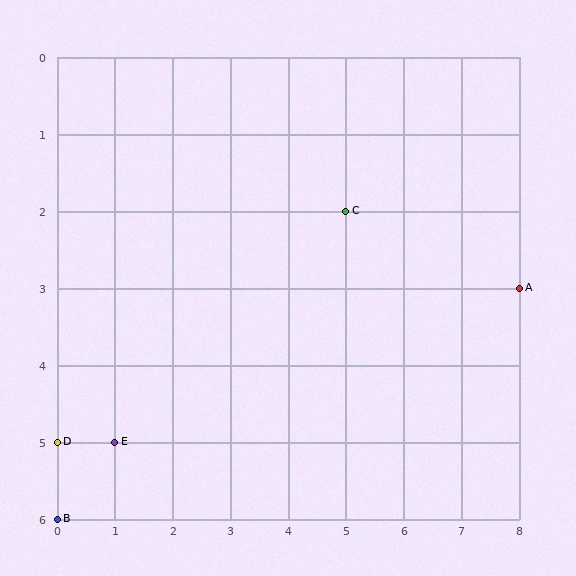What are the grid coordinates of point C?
Point C is at grid coordinates (5, 2).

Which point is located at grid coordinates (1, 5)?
Point E is at (1, 5).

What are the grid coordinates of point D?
Point D is at grid coordinates (0, 5).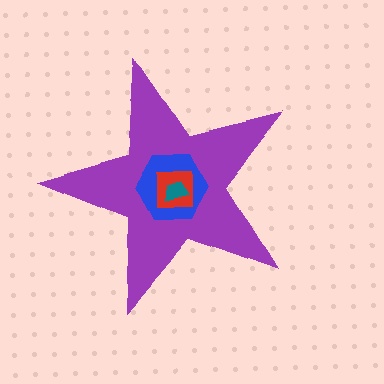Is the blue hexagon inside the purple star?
Yes.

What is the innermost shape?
The teal trapezoid.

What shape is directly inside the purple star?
The blue hexagon.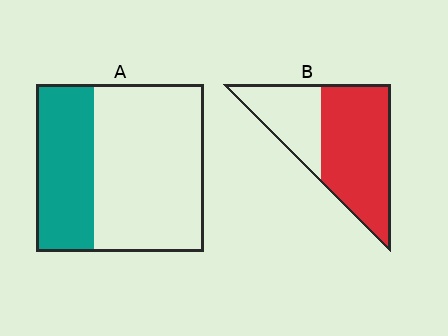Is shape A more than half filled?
No.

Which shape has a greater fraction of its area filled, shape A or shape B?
Shape B.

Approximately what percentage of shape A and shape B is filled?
A is approximately 35% and B is approximately 65%.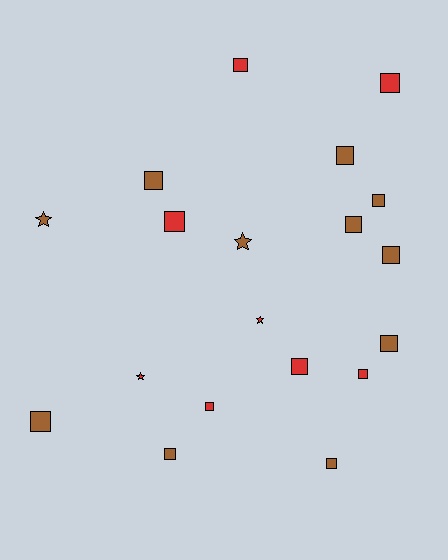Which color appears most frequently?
Brown, with 11 objects.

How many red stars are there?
There are 2 red stars.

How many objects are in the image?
There are 19 objects.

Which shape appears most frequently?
Square, with 15 objects.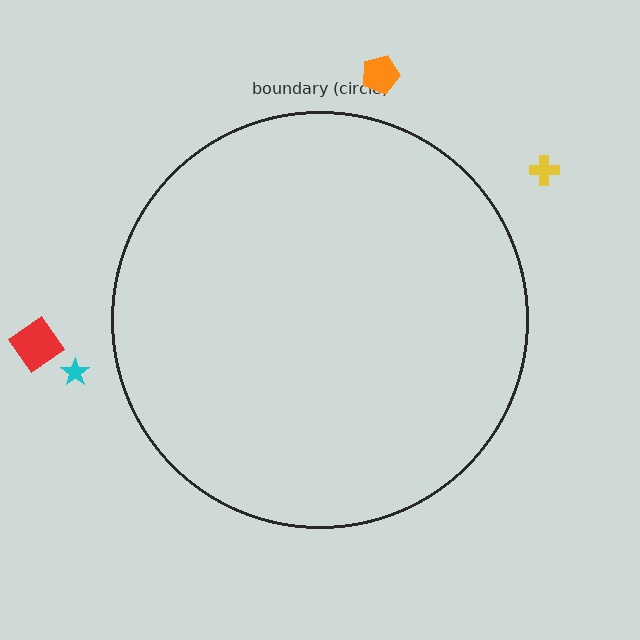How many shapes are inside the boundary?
0 inside, 4 outside.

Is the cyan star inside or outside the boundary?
Outside.